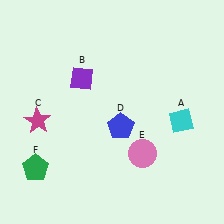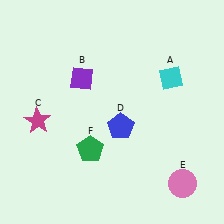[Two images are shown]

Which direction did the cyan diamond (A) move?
The cyan diamond (A) moved up.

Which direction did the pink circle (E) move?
The pink circle (E) moved right.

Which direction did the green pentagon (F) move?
The green pentagon (F) moved right.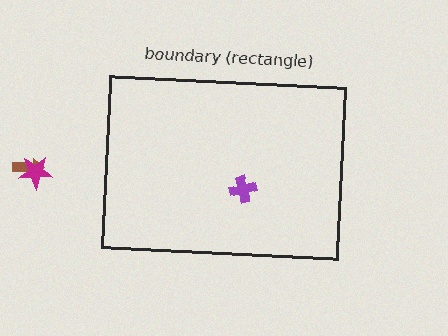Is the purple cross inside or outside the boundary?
Inside.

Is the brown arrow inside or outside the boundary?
Outside.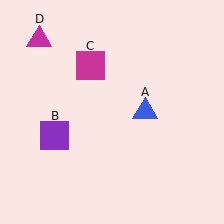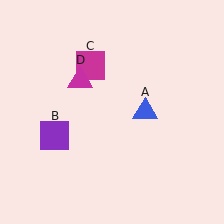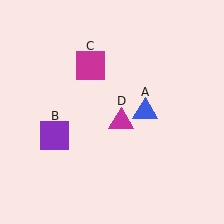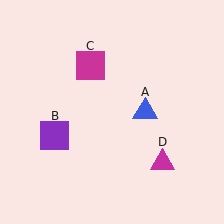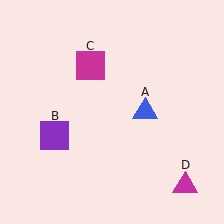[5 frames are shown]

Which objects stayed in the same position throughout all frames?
Blue triangle (object A) and purple square (object B) and magenta square (object C) remained stationary.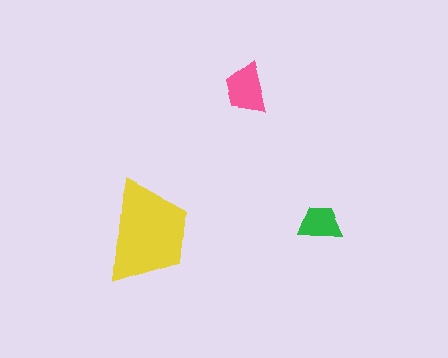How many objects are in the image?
There are 3 objects in the image.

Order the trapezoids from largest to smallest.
the yellow one, the pink one, the green one.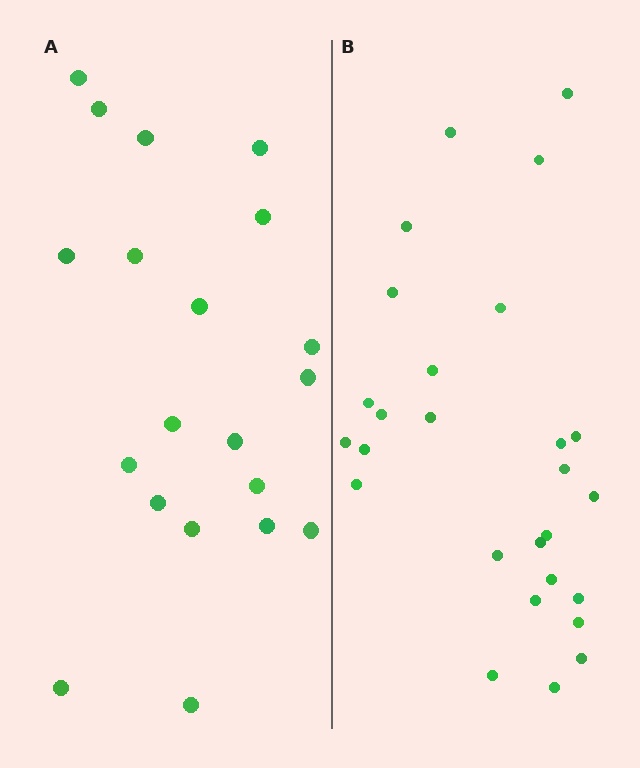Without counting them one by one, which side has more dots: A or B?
Region B (the right region) has more dots.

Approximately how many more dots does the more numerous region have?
Region B has roughly 8 or so more dots than region A.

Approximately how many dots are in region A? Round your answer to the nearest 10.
About 20 dots.